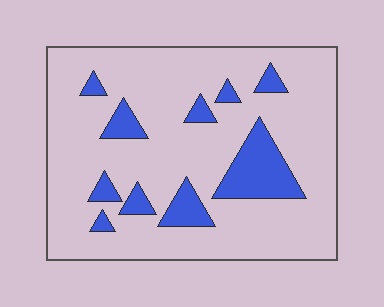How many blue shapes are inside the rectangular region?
10.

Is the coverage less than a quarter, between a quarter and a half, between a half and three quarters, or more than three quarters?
Less than a quarter.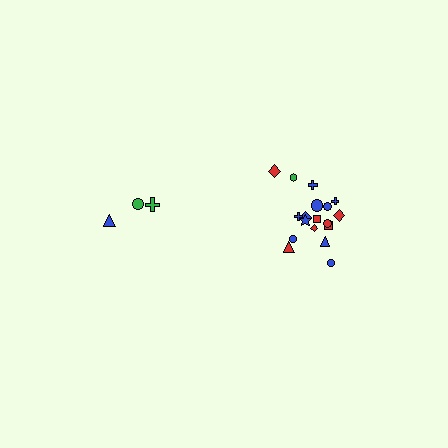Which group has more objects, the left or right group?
The right group.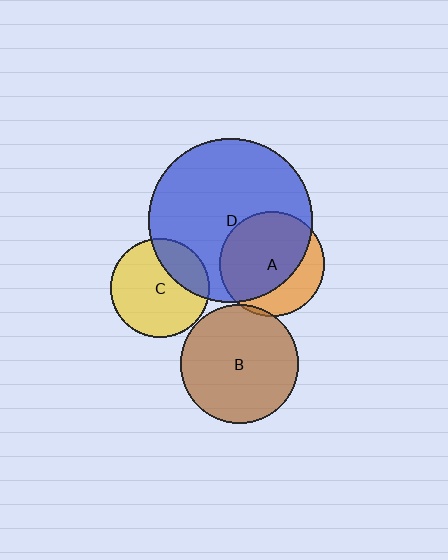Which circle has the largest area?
Circle D (blue).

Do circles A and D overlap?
Yes.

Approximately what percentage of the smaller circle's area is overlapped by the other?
Approximately 70%.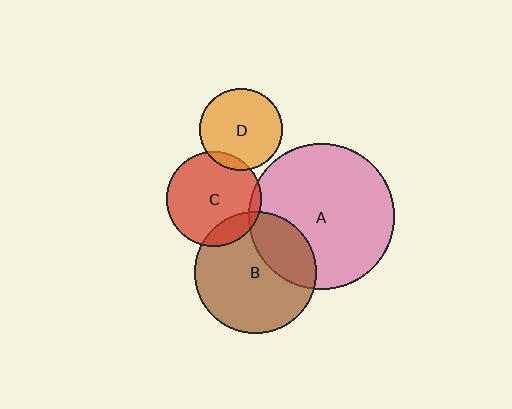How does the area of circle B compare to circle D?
Approximately 2.2 times.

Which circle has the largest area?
Circle A (pink).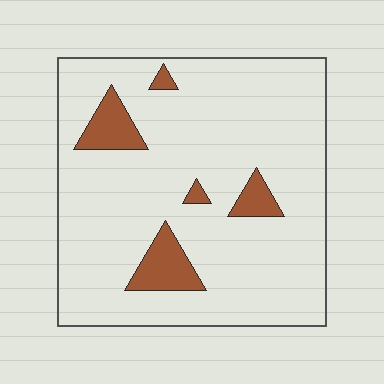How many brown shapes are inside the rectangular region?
5.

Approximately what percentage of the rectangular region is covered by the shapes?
Approximately 10%.